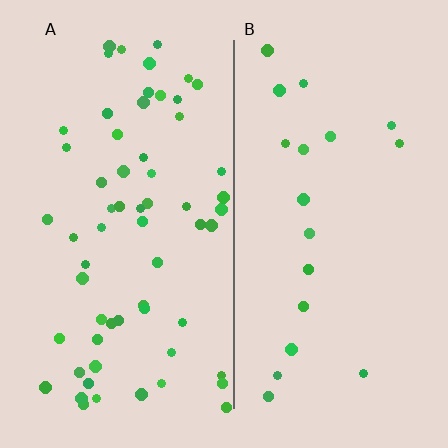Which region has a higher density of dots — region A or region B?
A (the left).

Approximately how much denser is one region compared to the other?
Approximately 3.2× — region A over region B.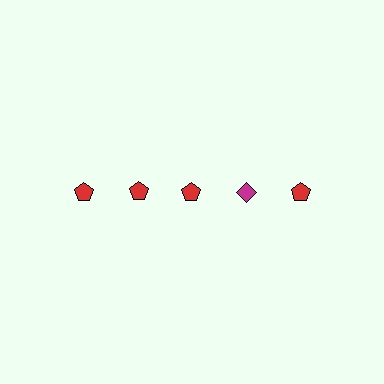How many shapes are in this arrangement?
There are 5 shapes arranged in a grid pattern.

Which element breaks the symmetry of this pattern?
The magenta diamond in the top row, second from right column breaks the symmetry. All other shapes are red pentagons.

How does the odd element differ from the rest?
It differs in both color (magenta instead of red) and shape (diamond instead of pentagon).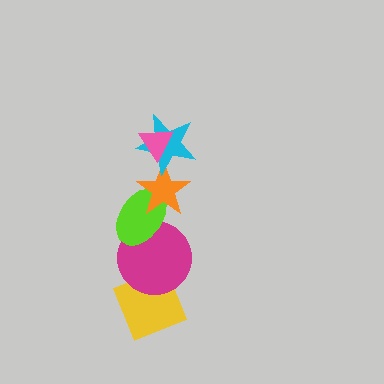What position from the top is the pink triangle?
The pink triangle is 1st from the top.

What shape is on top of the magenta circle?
The lime ellipse is on top of the magenta circle.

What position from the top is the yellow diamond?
The yellow diamond is 6th from the top.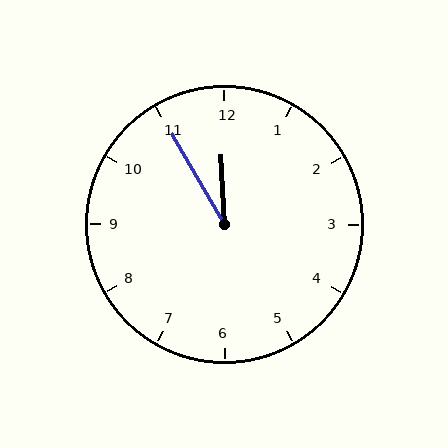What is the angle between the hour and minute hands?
Approximately 28 degrees.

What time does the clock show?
11:55.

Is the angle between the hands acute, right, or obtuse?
It is acute.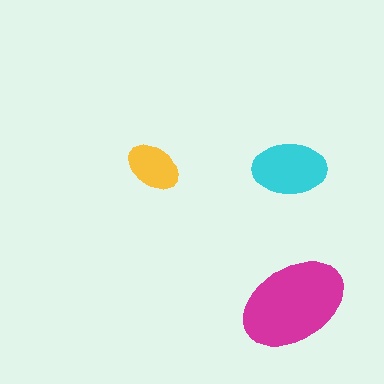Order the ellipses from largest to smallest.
the magenta one, the cyan one, the yellow one.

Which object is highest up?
The yellow ellipse is topmost.